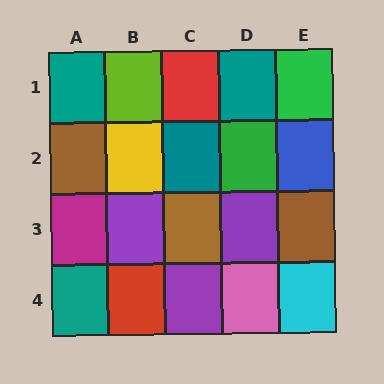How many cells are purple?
3 cells are purple.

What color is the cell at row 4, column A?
Teal.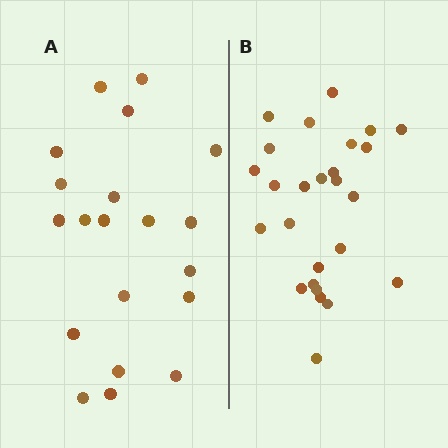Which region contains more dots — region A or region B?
Region B (the right region) has more dots.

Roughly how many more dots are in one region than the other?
Region B has about 6 more dots than region A.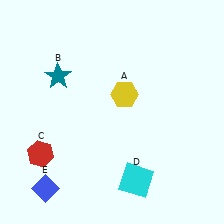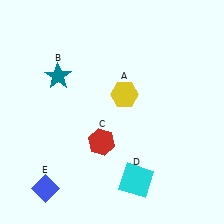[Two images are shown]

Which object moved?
The red hexagon (C) moved right.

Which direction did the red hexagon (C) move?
The red hexagon (C) moved right.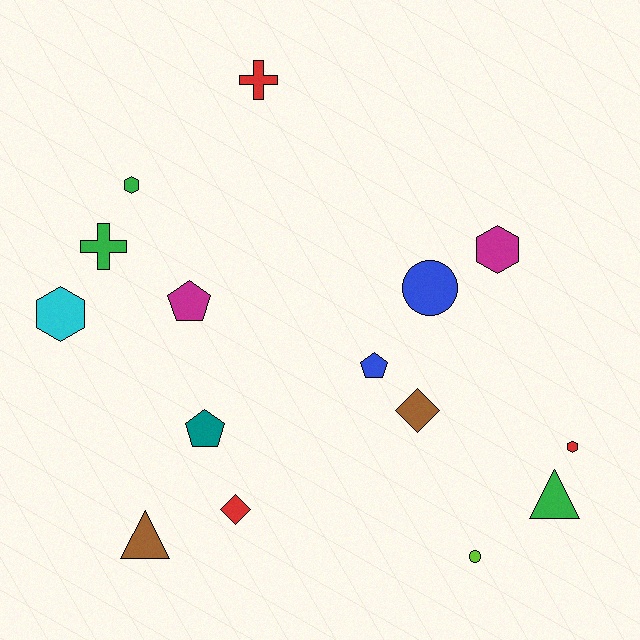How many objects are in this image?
There are 15 objects.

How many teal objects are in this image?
There is 1 teal object.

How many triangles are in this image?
There are 2 triangles.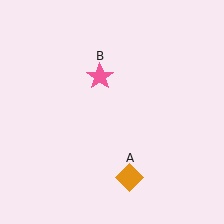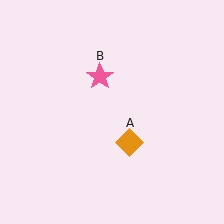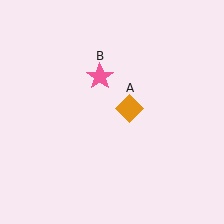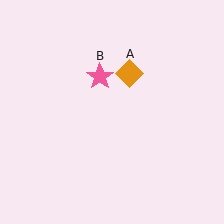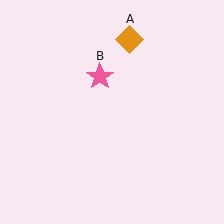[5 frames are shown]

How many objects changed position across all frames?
1 object changed position: orange diamond (object A).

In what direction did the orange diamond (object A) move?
The orange diamond (object A) moved up.